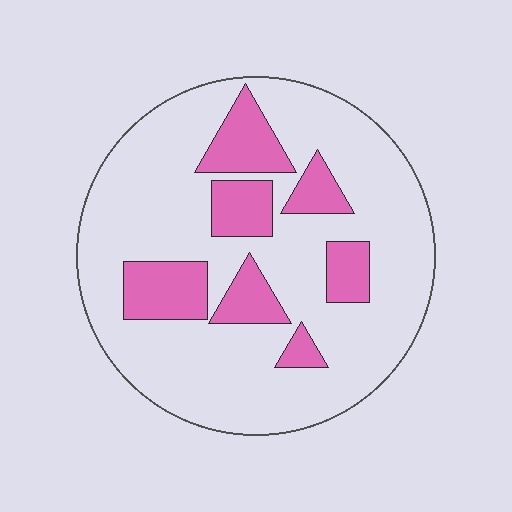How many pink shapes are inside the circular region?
7.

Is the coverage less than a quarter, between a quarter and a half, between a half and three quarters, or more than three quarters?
Less than a quarter.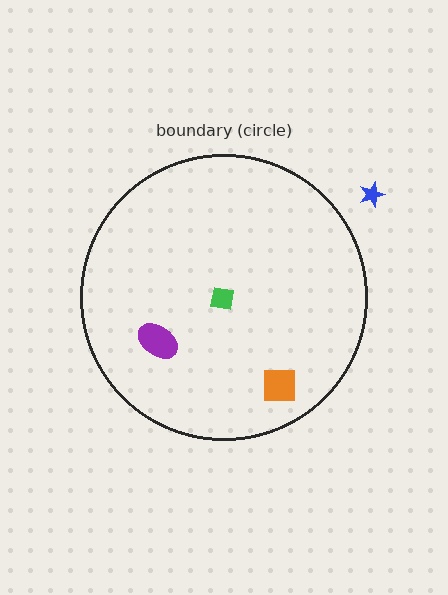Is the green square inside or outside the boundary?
Inside.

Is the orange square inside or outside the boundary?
Inside.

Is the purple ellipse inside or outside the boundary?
Inside.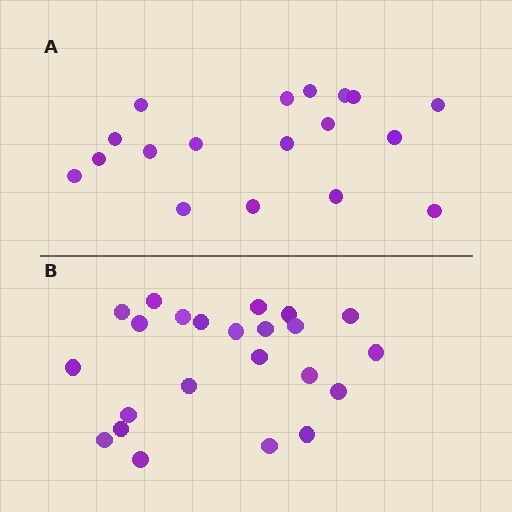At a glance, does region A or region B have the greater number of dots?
Region B (the bottom region) has more dots.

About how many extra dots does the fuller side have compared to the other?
Region B has about 5 more dots than region A.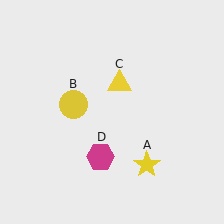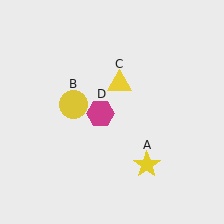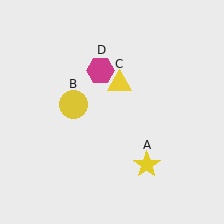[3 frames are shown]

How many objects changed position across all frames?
1 object changed position: magenta hexagon (object D).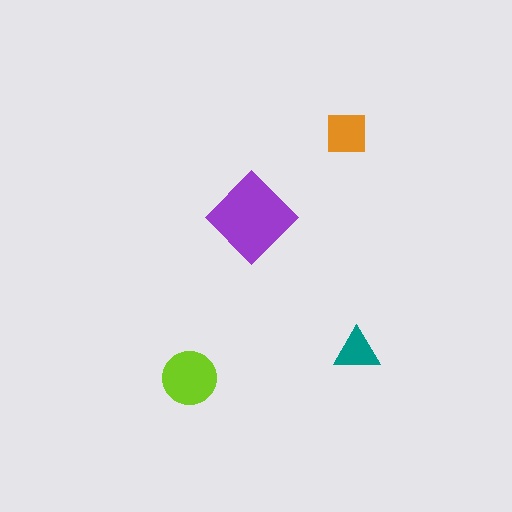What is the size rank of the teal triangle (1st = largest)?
4th.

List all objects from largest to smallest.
The purple diamond, the lime circle, the orange square, the teal triangle.